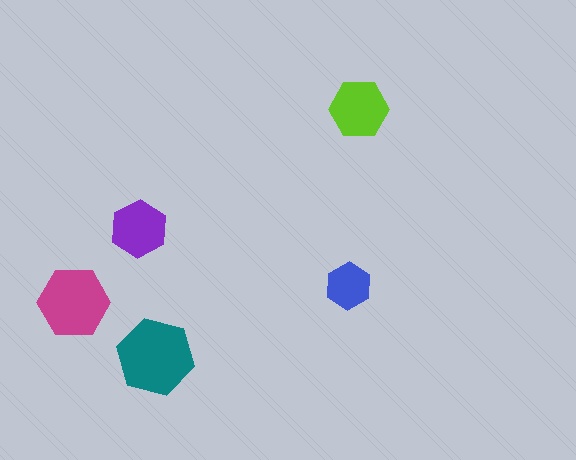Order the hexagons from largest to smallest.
the teal one, the magenta one, the lime one, the purple one, the blue one.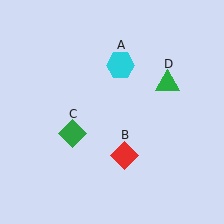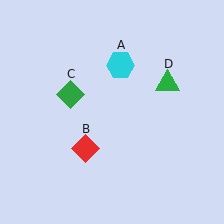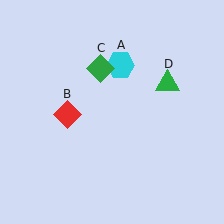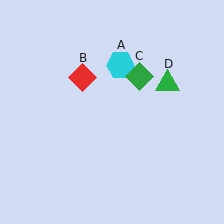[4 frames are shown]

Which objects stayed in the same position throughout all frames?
Cyan hexagon (object A) and green triangle (object D) remained stationary.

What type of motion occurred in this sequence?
The red diamond (object B), green diamond (object C) rotated clockwise around the center of the scene.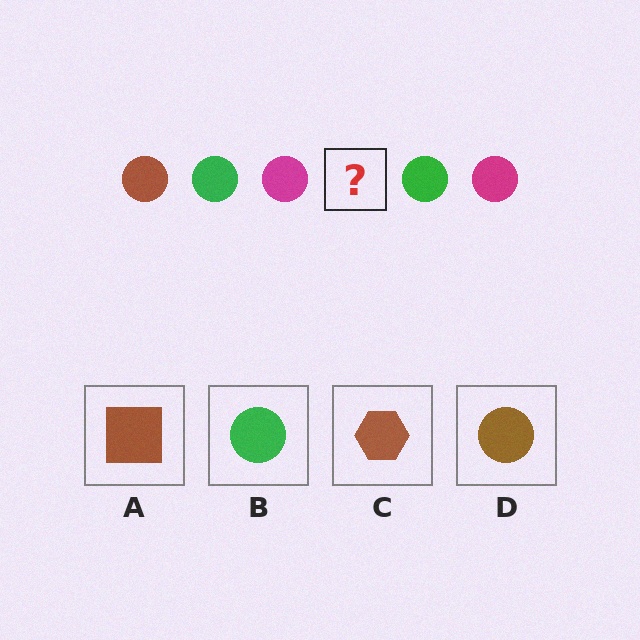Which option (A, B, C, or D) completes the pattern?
D.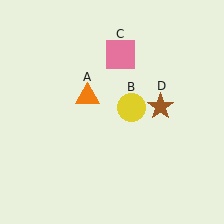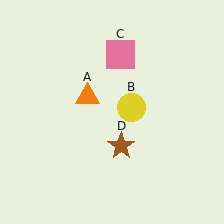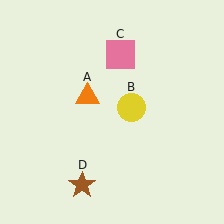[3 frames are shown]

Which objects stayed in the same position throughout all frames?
Orange triangle (object A) and yellow circle (object B) and pink square (object C) remained stationary.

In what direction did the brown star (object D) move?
The brown star (object D) moved down and to the left.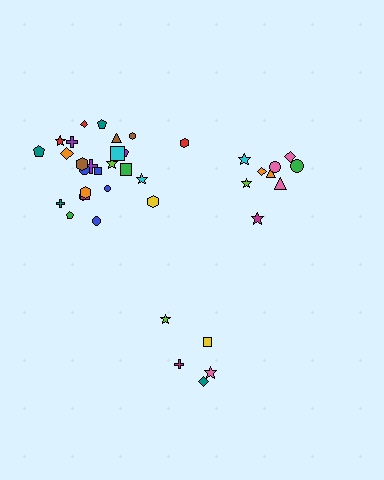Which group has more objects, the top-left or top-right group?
The top-left group.